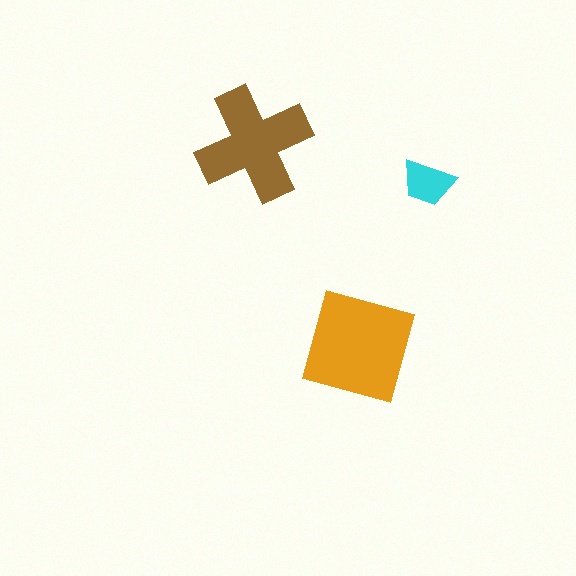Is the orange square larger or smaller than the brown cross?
Larger.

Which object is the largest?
The orange square.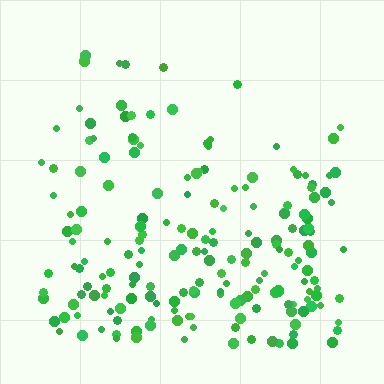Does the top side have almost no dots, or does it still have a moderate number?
Still a moderate number, just noticeably fewer than the bottom.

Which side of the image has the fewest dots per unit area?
The top.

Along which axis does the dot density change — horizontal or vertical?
Vertical.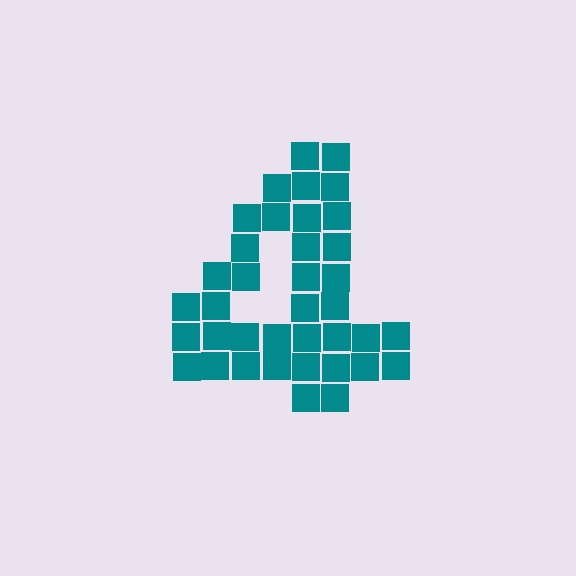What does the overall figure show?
The overall figure shows the digit 4.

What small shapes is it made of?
It is made of small squares.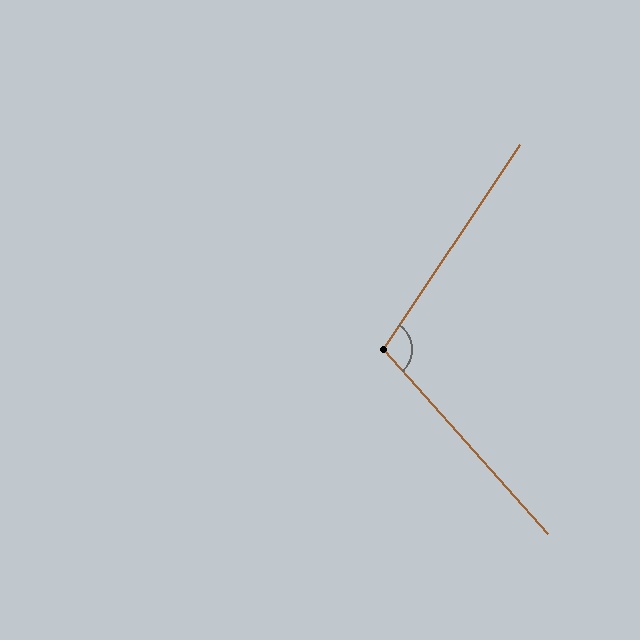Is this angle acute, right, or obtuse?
It is obtuse.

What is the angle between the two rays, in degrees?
Approximately 104 degrees.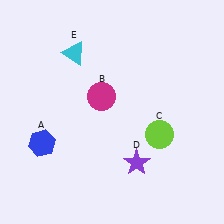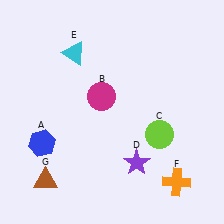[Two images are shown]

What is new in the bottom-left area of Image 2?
A brown triangle (G) was added in the bottom-left area of Image 2.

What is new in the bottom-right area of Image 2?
An orange cross (F) was added in the bottom-right area of Image 2.